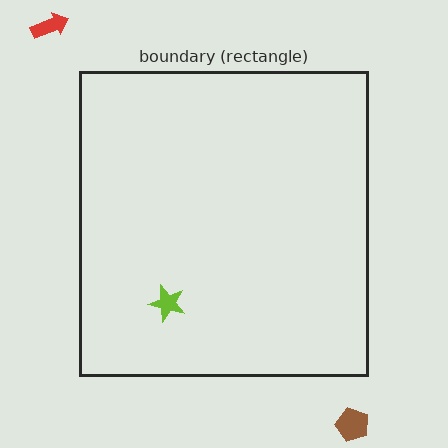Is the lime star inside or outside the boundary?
Inside.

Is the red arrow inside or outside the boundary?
Outside.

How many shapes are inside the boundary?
1 inside, 2 outside.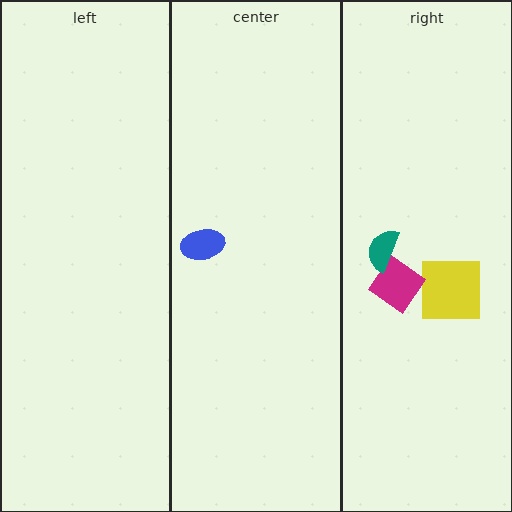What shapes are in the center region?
The blue ellipse.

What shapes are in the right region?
The yellow square, the magenta diamond, the teal semicircle.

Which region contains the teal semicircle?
The right region.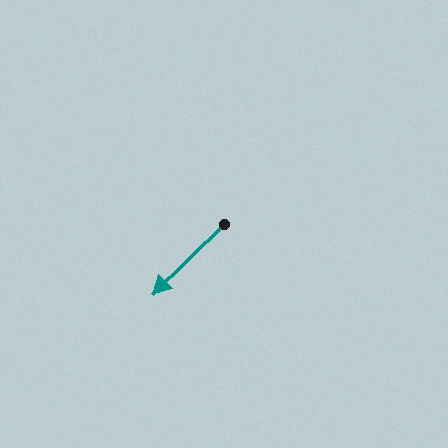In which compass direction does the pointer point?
Southwest.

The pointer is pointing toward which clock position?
Roughly 8 o'clock.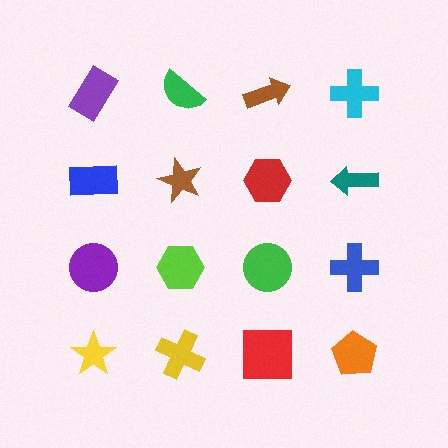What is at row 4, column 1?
A yellow star.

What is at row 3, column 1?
A purple circle.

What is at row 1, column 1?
A purple rectangle.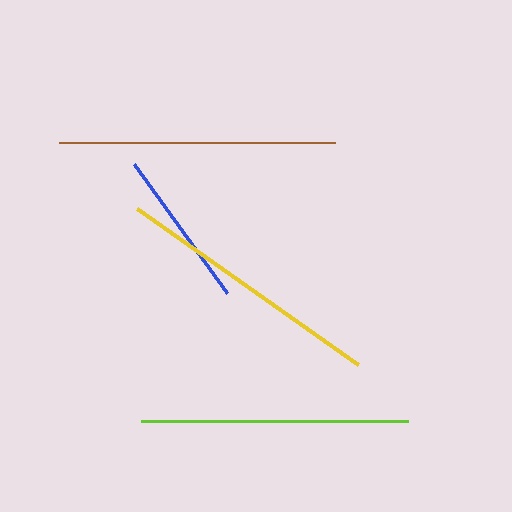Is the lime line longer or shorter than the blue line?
The lime line is longer than the blue line.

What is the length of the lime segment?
The lime segment is approximately 267 pixels long.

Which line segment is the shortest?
The blue line is the shortest at approximately 159 pixels.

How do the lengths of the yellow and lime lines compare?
The yellow and lime lines are approximately the same length.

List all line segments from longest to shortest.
From longest to shortest: brown, yellow, lime, blue.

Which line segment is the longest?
The brown line is the longest at approximately 276 pixels.